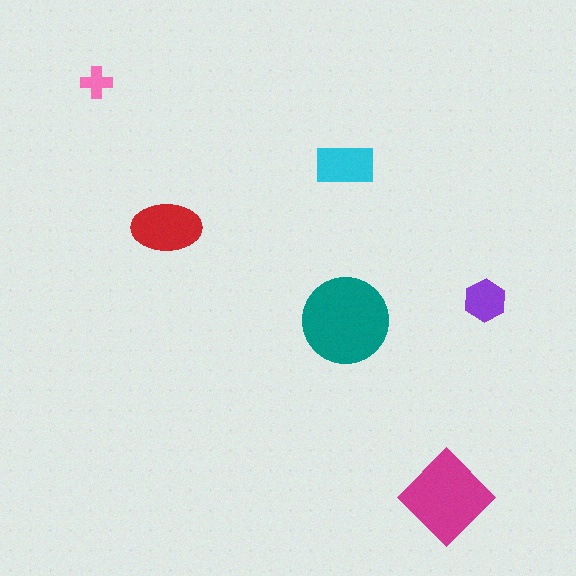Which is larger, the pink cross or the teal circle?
The teal circle.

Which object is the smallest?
The pink cross.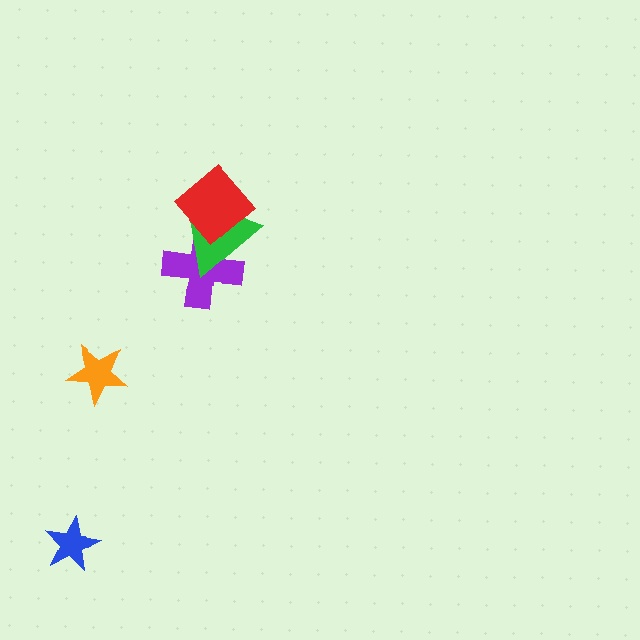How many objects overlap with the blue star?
0 objects overlap with the blue star.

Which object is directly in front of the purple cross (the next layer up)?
The green triangle is directly in front of the purple cross.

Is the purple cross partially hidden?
Yes, it is partially covered by another shape.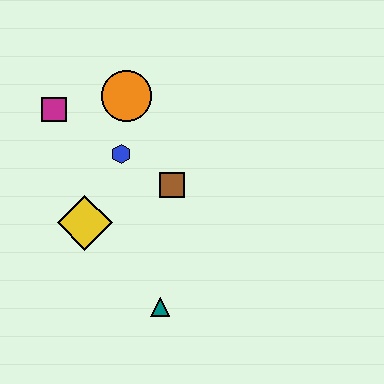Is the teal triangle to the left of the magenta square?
No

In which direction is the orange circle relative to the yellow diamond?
The orange circle is above the yellow diamond.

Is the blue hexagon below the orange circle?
Yes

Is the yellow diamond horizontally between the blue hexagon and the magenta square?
Yes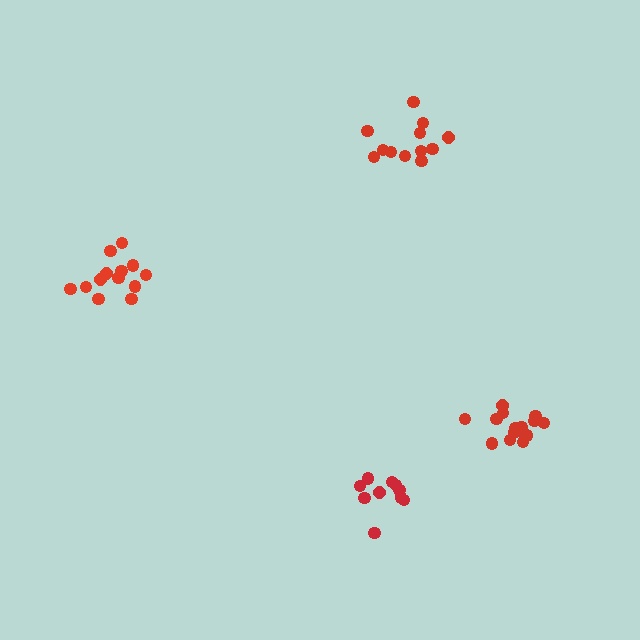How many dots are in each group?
Group 1: 15 dots, Group 2: 10 dots, Group 3: 12 dots, Group 4: 13 dots (50 total).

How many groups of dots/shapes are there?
There are 4 groups.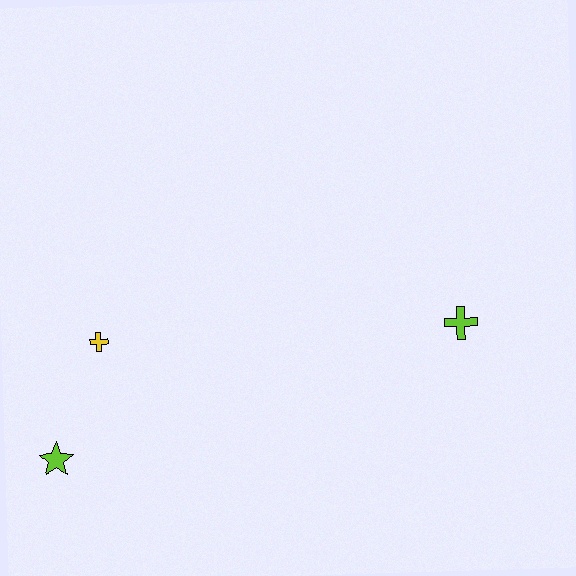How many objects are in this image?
There are 3 objects.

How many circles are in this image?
There are no circles.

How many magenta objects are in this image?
There are no magenta objects.